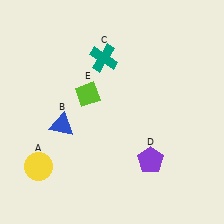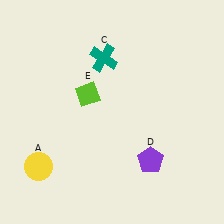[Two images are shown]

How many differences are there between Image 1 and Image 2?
There is 1 difference between the two images.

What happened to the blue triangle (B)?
The blue triangle (B) was removed in Image 2. It was in the bottom-left area of Image 1.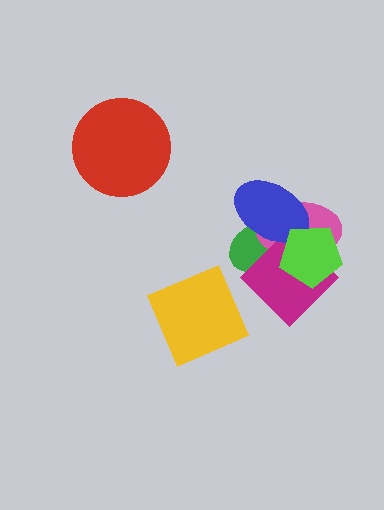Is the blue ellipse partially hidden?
Yes, it is partially covered by another shape.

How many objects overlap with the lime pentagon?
4 objects overlap with the lime pentagon.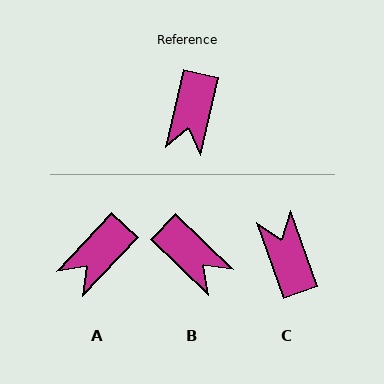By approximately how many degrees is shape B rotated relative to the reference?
Approximately 59 degrees counter-clockwise.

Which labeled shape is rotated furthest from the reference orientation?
C, about 147 degrees away.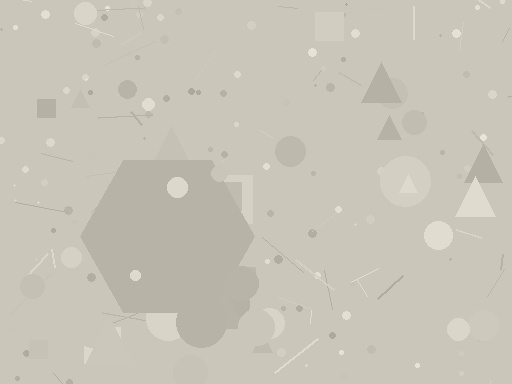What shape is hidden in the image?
A hexagon is hidden in the image.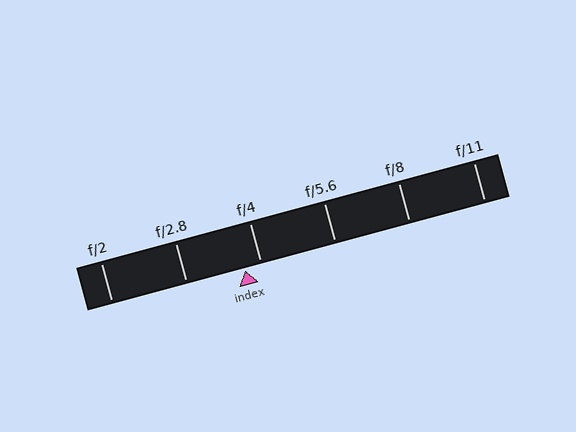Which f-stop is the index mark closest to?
The index mark is closest to f/4.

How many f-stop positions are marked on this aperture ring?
There are 6 f-stop positions marked.